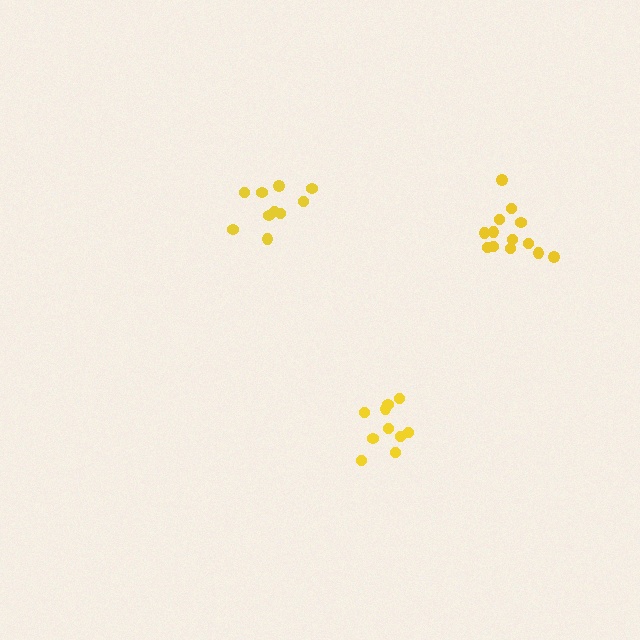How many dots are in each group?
Group 1: 13 dots, Group 2: 10 dots, Group 3: 10 dots (33 total).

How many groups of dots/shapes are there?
There are 3 groups.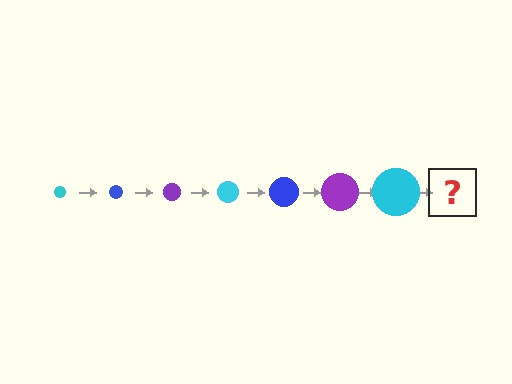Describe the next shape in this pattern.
It should be a blue circle, larger than the previous one.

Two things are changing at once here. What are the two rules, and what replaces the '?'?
The two rules are that the circle grows larger each step and the color cycles through cyan, blue, and purple. The '?' should be a blue circle, larger than the previous one.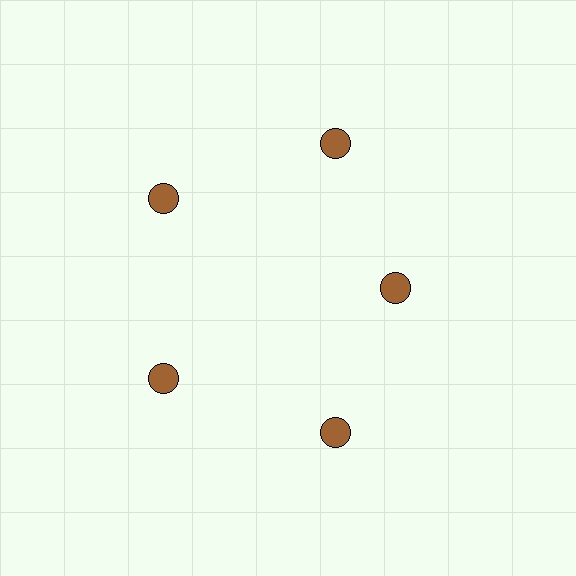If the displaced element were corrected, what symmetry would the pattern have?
It would have 5-fold rotational symmetry — the pattern would map onto itself every 72 degrees.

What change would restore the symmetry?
The symmetry would be restored by moving it outward, back onto the ring so that all 5 circles sit at equal angles and equal distance from the center.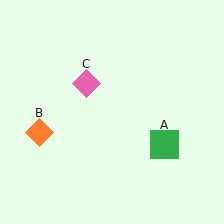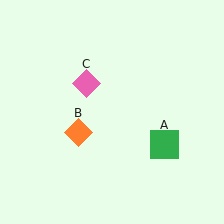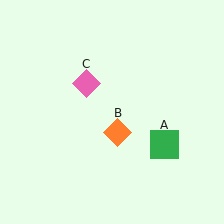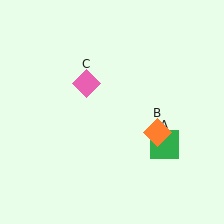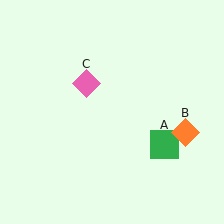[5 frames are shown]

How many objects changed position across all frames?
1 object changed position: orange diamond (object B).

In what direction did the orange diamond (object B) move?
The orange diamond (object B) moved right.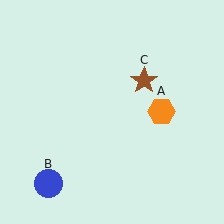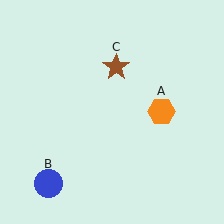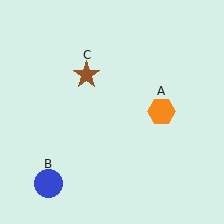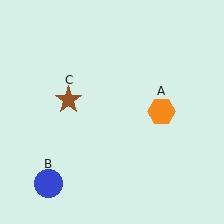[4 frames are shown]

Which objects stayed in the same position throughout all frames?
Orange hexagon (object A) and blue circle (object B) remained stationary.